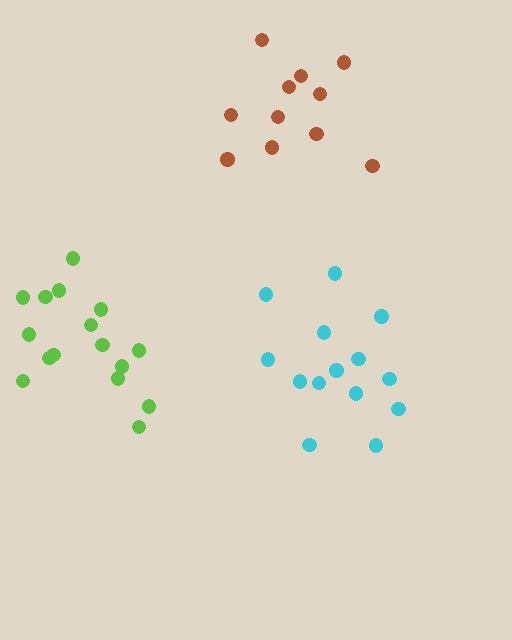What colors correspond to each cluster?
The clusters are colored: lime, cyan, brown.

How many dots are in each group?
Group 1: 16 dots, Group 2: 14 dots, Group 3: 11 dots (41 total).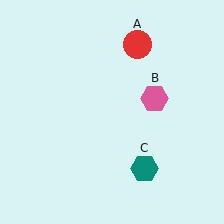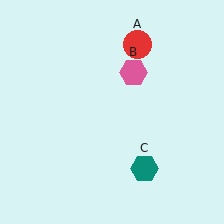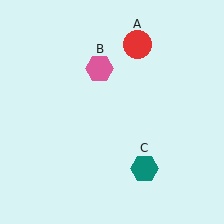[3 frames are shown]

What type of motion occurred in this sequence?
The pink hexagon (object B) rotated counterclockwise around the center of the scene.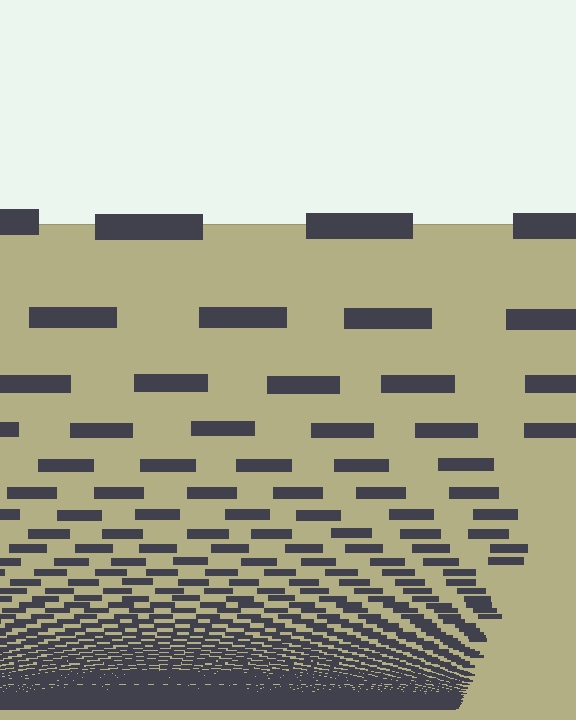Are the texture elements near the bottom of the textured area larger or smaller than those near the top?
Smaller. The gradient is inverted — elements near the bottom are smaller and denser.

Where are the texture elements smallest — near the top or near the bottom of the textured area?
Near the bottom.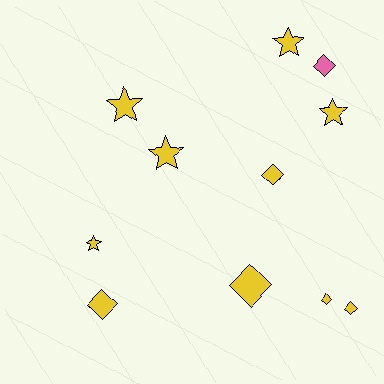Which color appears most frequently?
Yellow, with 10 objects.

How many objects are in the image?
There are 11 objects.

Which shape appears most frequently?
Diamond, with 6 objects.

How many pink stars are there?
There are no pink stars.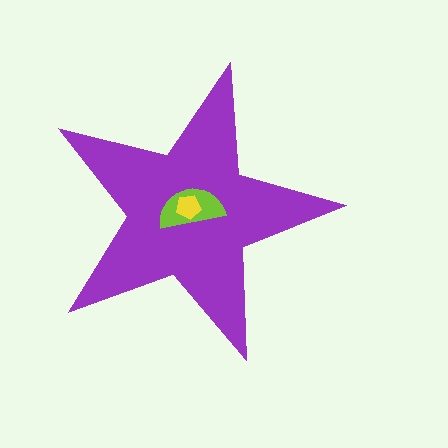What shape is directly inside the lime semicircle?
The yellow pentagon.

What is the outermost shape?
The purple star.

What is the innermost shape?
The yellow pentagon.